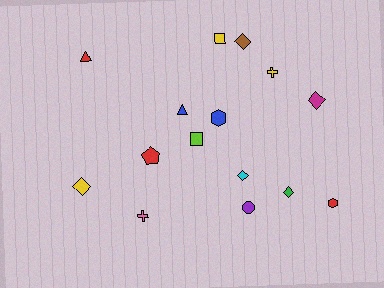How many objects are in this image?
There are 15 objects.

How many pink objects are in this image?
There is 1 pink object.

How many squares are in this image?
There are 2 squares.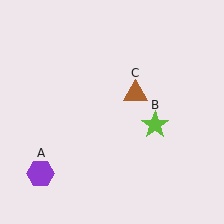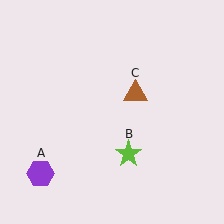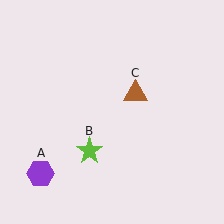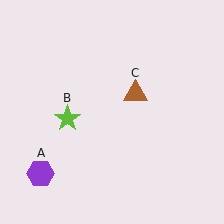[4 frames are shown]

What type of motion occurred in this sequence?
The lime star (object B) rotated clockwise around the center of the scene.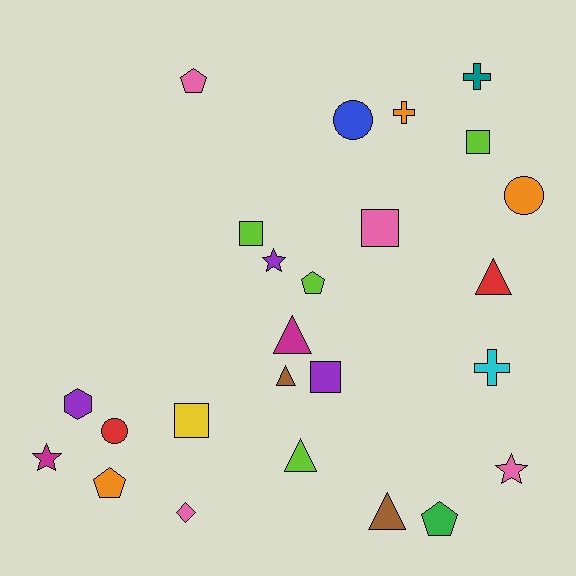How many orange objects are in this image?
There are 3 orange objects.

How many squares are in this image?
There are 5 squares.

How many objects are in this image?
There are 25 objects.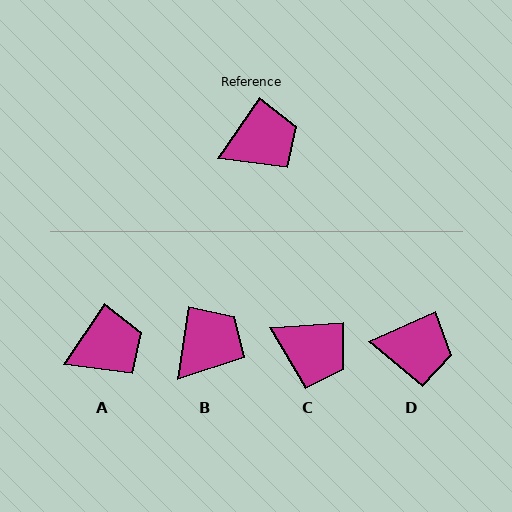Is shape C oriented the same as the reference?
No, it is off by about 52 degrees.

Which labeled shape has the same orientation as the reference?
A.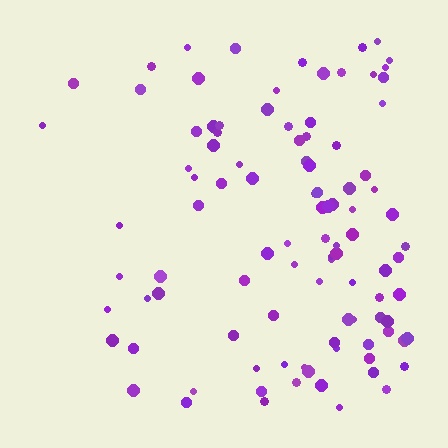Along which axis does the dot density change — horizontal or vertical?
Horizontal.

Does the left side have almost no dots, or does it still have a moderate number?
Still a moderate number, just noticeably fewer than the right.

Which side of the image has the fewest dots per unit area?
The left.